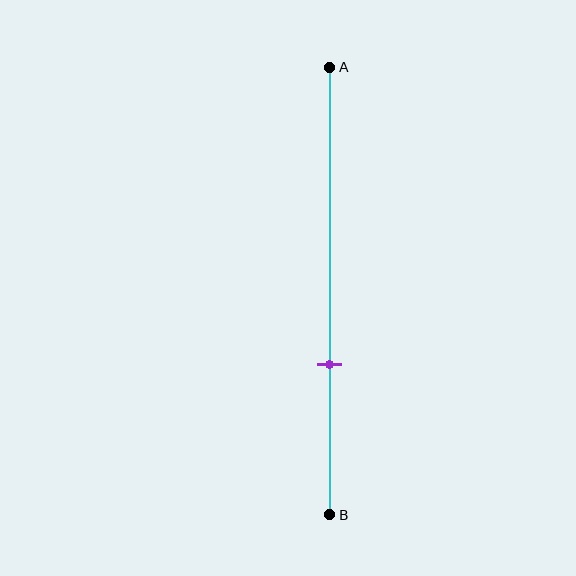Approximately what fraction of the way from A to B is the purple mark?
The purple mark is approximately 65% of the way from A to B.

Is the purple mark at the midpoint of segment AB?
No, the mark is at about 65% from A, not at the 50% midpoint.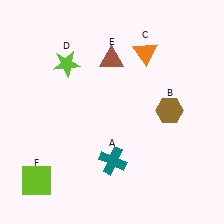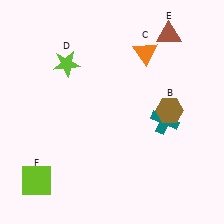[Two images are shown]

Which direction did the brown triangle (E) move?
The brown triangle (E) moved right.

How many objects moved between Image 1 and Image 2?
2 objects moved between the two images.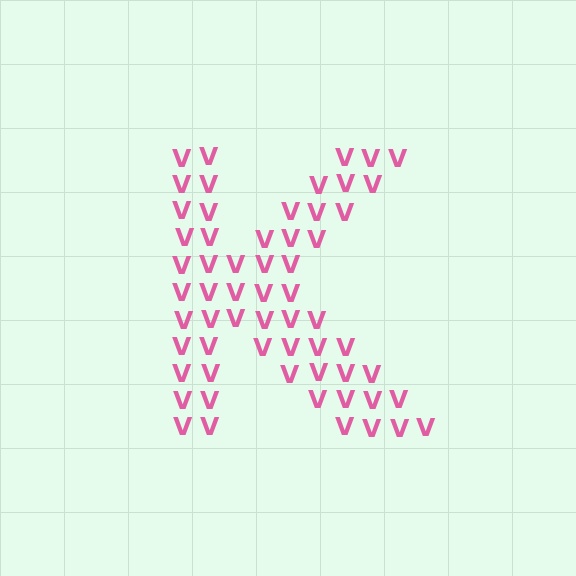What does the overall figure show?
The overall figure shows the letter K.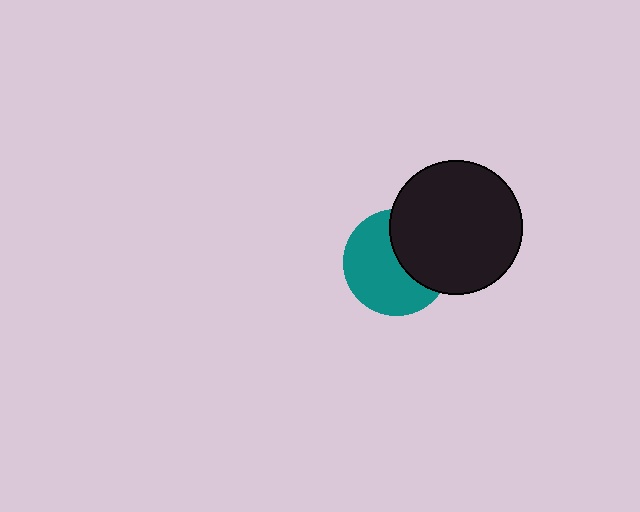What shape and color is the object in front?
The object in front is a black circle.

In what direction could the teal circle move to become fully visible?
The teal circle could move left. That would shift it out from behind the black circle entirely.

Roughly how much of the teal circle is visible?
About half of it is visible (roughly 61%).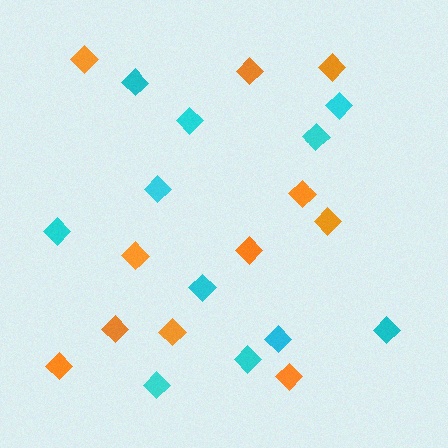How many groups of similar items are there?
There are 2 groups: one group of orange diamonds (11) and one group of cyan diamonds (11).